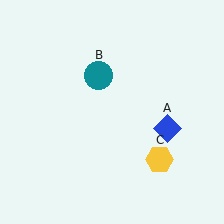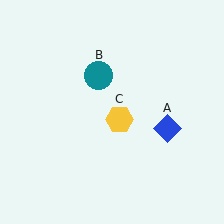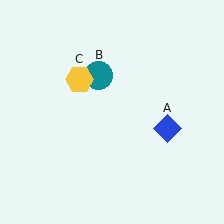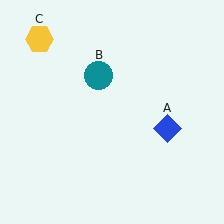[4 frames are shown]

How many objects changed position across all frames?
1 object changed position: yellow hexagon (object C).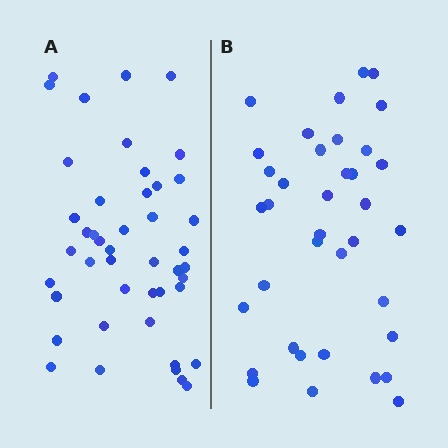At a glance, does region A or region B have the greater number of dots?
Region A (the left region) has more dots.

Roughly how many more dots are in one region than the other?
Region A has roughly 8 or so more dots than region B.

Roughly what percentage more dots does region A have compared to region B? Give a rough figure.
About 20% more.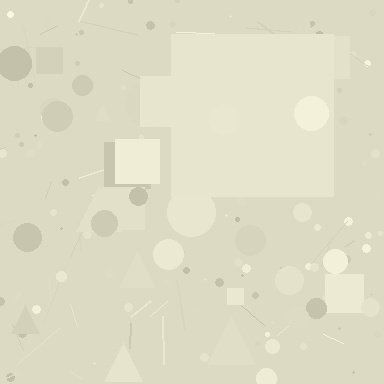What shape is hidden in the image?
A square is hidden in the image.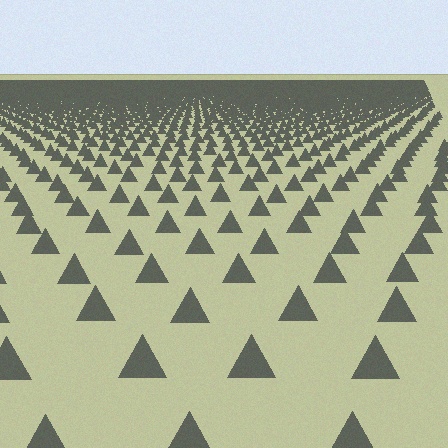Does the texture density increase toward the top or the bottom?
Density increases toward the top.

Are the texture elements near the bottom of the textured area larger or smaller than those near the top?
Larger. Near the bottom, elements are closer to the viewer and appear at a bigger on-screen size.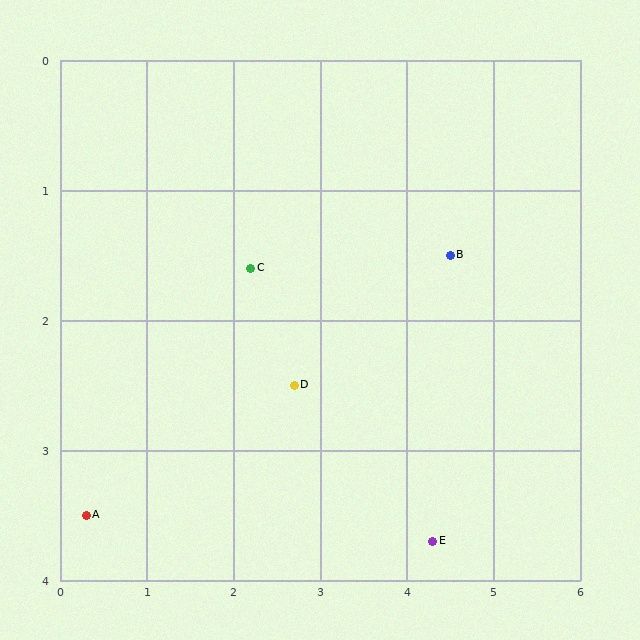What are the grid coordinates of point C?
Point C is at approximately (2.2, 1.6).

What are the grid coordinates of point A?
Point A is at approximately (0.3, 3.5).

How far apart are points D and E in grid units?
Points D and E are about 2.0 grid units apart.